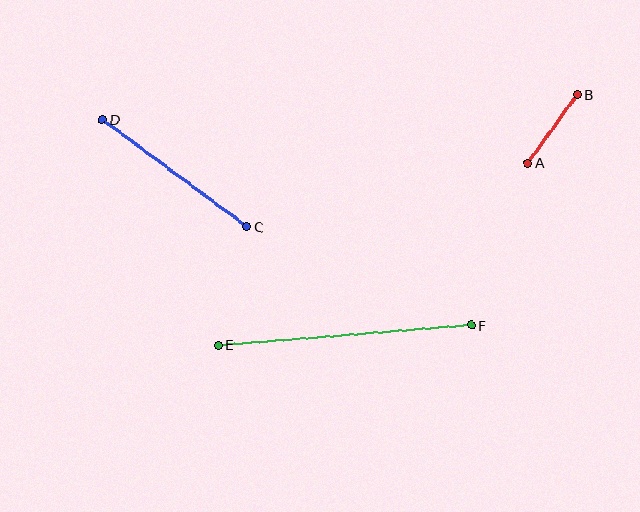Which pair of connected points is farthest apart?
Points E and F are farthest apart.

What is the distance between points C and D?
The distance is approximately 180 pixels.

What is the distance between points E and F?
The distance is approximately 254 pixels.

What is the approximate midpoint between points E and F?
The midpoint is at approximately (345, 335) pixels.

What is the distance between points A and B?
The distance is approximately 84 pixels.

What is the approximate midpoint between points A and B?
The midpoint is at approximately (552, 129) pixels.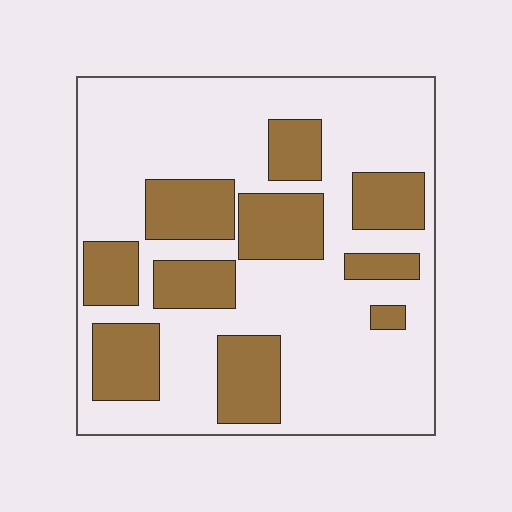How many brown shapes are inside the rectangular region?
10.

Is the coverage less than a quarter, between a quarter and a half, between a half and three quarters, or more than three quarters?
Between a quarter and a half.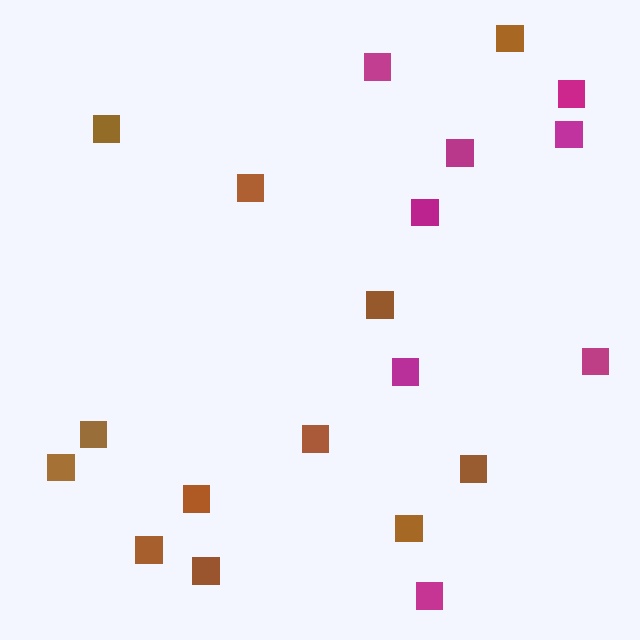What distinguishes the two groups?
There are 2 groups: one group of brown squares (12) and one group of magenta squares (8).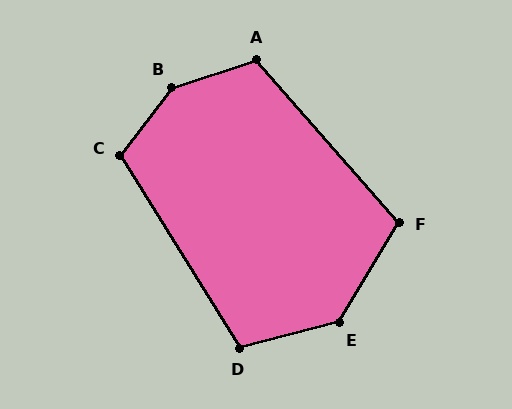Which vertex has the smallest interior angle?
F, at approximately 108 degrees.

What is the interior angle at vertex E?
Approximately 135 degrees (obtuse).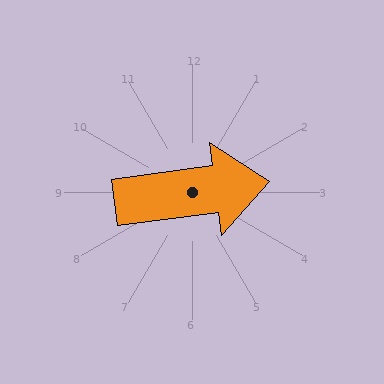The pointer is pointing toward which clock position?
Roughly 3 o'clock.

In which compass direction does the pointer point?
East.